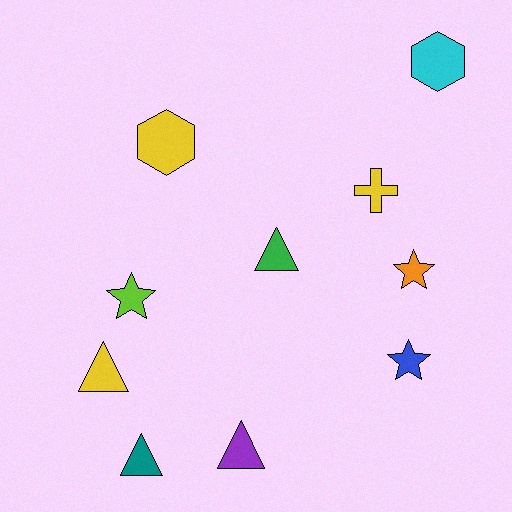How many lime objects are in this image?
There is 1 lime object.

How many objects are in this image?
There are 10 objects.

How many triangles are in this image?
There are 4 triangles.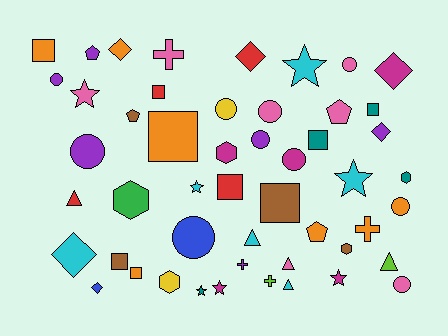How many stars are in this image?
There are 7 stars.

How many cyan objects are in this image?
There are 6 cyan objects.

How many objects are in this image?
There are 50 objects.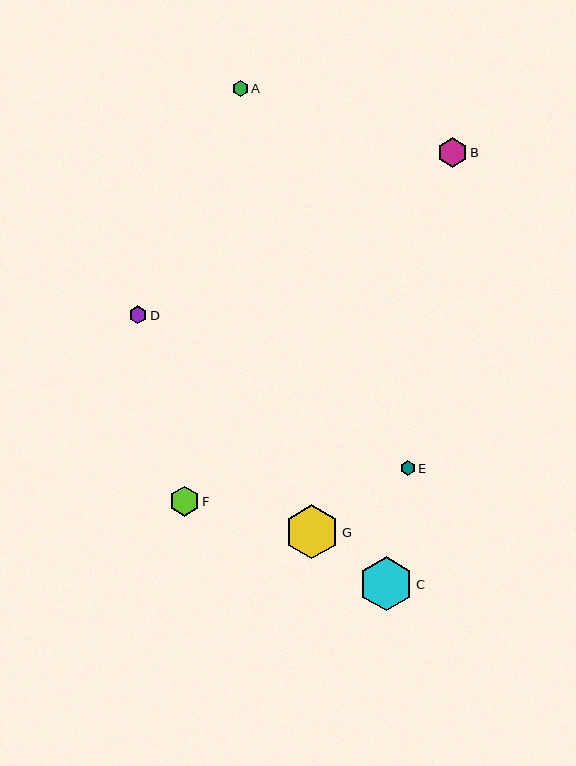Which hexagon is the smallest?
Hexagon E is the smallest with a size of approximately 15 pixels.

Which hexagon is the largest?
Hexagon G is the largest with a size of approximately 54 pixels.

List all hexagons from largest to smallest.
From largest to smallest: G, C, B, F, D, A, E.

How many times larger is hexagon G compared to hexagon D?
Hexagon G is approximately 3.1 times the size of hexagon D.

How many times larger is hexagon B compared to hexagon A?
Hexagon B is approximately 1.9 times the size of hexagon A.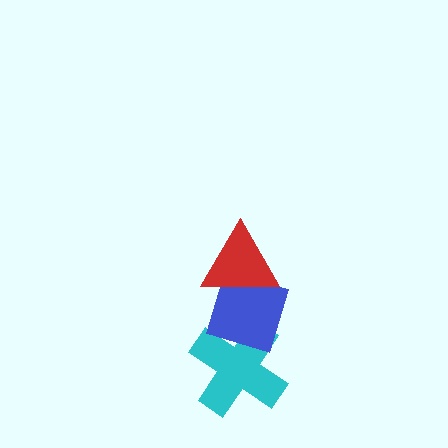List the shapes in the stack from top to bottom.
From top to bottom: the red triangle, the blue diamond, the cyan cross.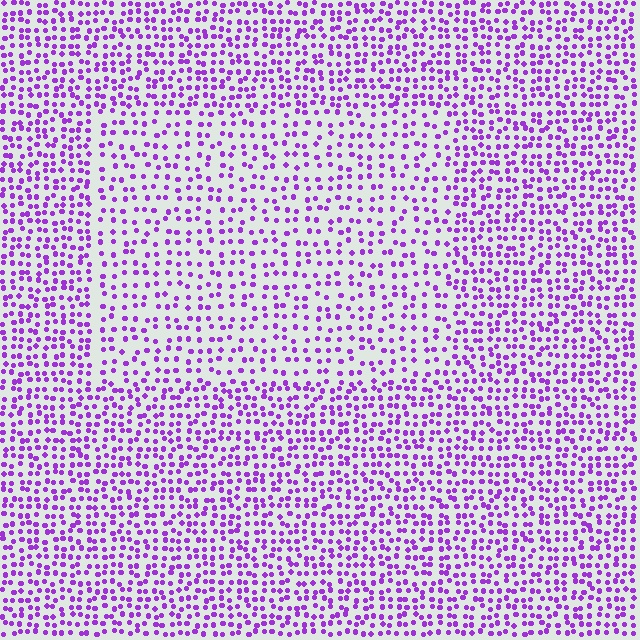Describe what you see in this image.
The image contains small purple elements arranged at two different densities. A rectangle-shaped region is visible where the elements are less densely packed than the surrounding area.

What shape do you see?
I see a rectangle.